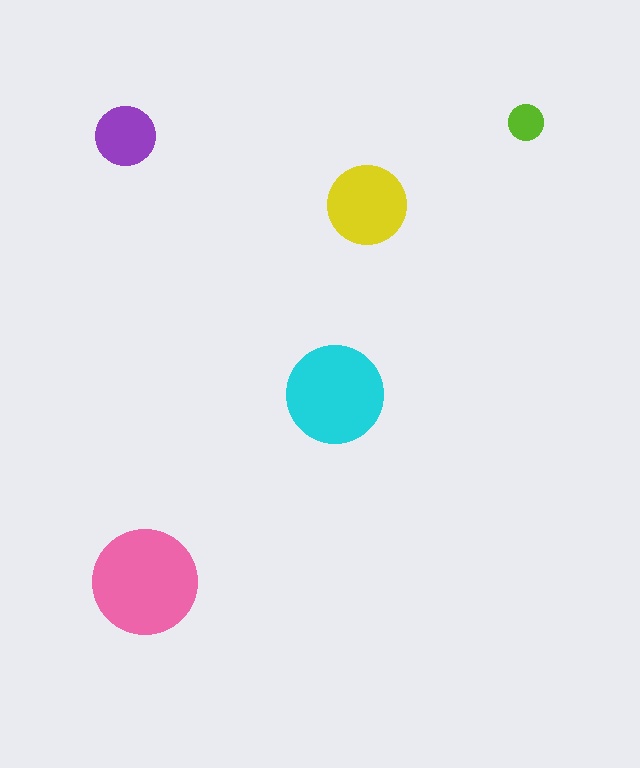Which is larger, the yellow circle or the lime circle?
The yellow one.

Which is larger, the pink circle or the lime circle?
The pink one.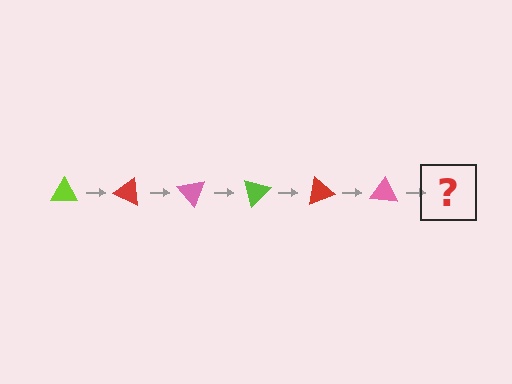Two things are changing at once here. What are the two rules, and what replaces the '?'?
The two rules are that it rotates 25 degrees each step and the color cycles through lime, red, and pink. The '?' should be a lime triangle, rotated 150 degrees from the start.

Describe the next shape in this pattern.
It should be a lime triangle, rotated 150 degrees from the start.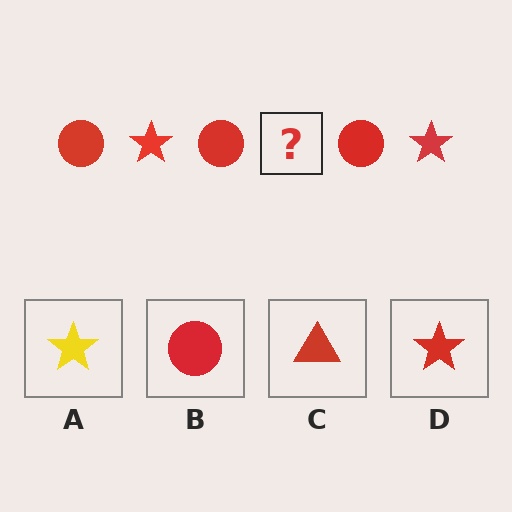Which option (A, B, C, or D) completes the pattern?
D.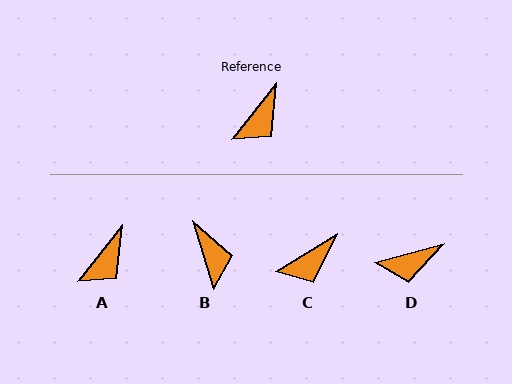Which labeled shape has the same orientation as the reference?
A.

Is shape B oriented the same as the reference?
No, it is off by about 55 degrees.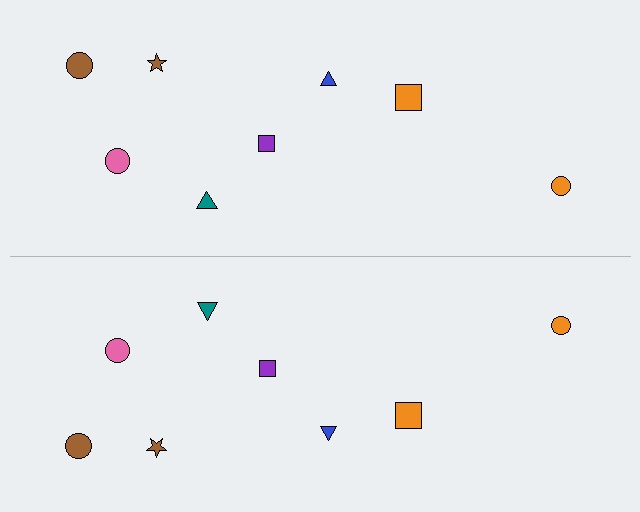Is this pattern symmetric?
Yes, this pattern has bilateral (reflection) symmetry.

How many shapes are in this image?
There are 16 shapes in this image.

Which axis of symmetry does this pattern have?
The pattern has a horizontal axis of symmetry running through the center of the image.